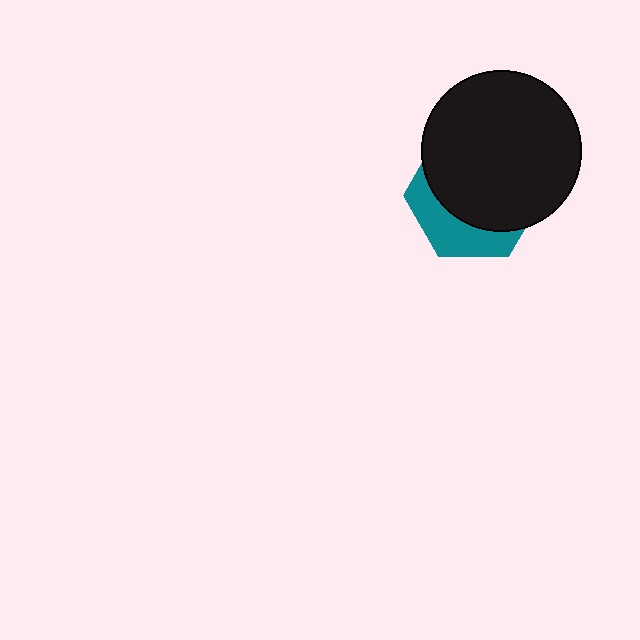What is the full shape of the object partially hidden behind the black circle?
The partially hidden object is a teal hexagon.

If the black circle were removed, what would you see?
You would see the complete teal hexagon.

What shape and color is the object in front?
The object in front is a black circle.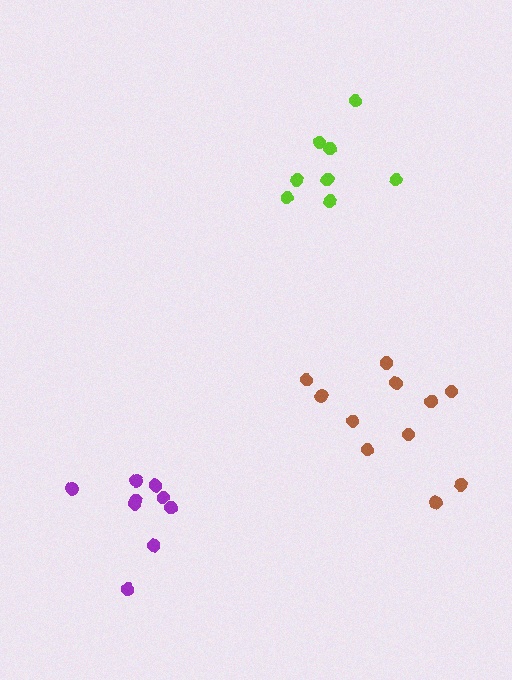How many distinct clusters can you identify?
There are 3 distinct clusters.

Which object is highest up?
The lime cluster is topmost.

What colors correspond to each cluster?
The clusters are colored: lime, purple, brown.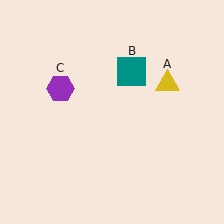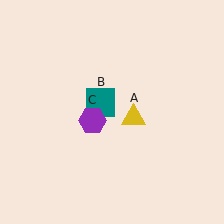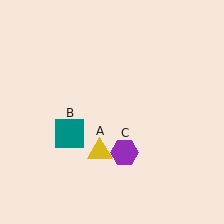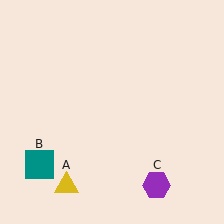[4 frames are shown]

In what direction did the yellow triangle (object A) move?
The yellow triangle (object A) moved down and to the left.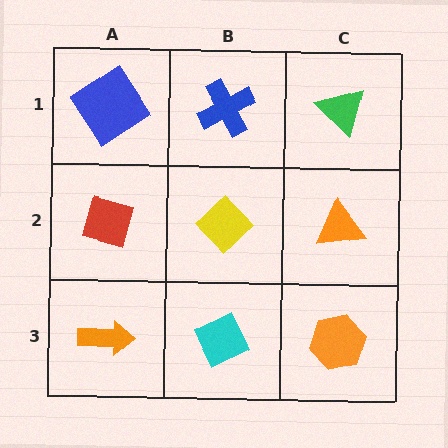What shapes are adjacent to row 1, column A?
A red square (row 2, column A), a blue cross (row 1, column B).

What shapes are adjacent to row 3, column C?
An orange triangle (row 2, column C), a cyan diamond (row 3, column B).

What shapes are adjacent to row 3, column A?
A red square (row 2, column A), a cyan diamond (row 3, column B).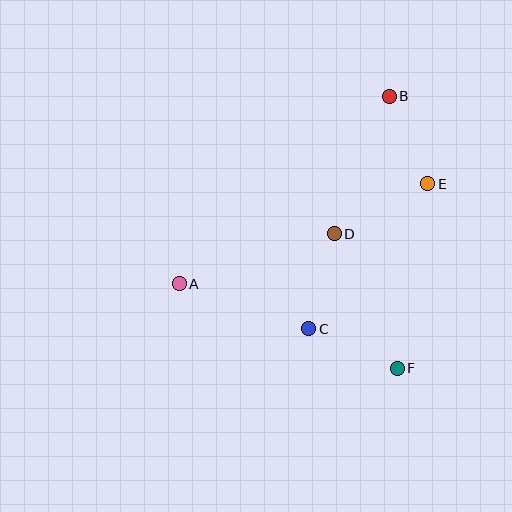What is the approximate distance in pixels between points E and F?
The distance between E and F is approximately 187 pixels.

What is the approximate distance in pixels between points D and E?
The distance between D and E is approximately 106 pixels.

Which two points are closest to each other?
Points B and E are closest to each other.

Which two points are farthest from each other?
Points A and B are farthest from each other.